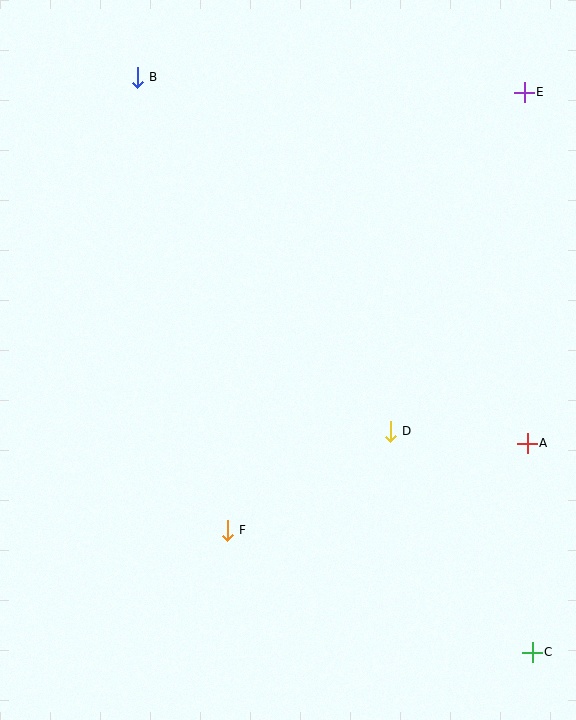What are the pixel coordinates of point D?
Point D is at (390, 431).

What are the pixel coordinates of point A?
Point A is at (527, 443).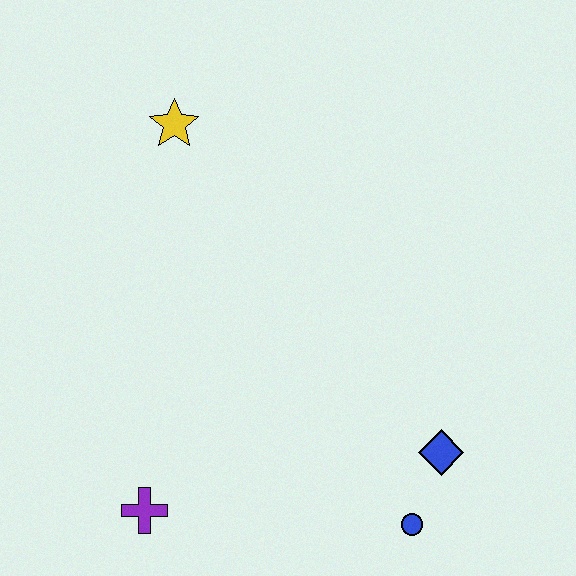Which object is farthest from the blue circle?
The yellow star is farthest from the blue circle.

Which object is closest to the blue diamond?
The blue circle is closest to the blue diamond.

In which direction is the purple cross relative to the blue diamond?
The purple cross is to the left of the blue diamond.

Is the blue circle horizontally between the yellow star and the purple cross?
No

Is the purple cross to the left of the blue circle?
Yes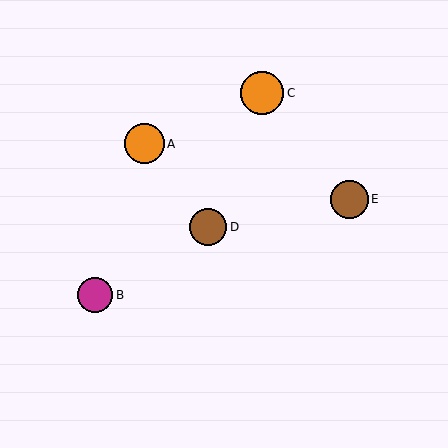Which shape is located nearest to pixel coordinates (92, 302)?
The magenta circle (labeled B) at (95, 295) is nearest to that location.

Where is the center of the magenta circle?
The center of the magenta circle is at (95, 295).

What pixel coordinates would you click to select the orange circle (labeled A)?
Click at (145, 144) to select the orange circle A.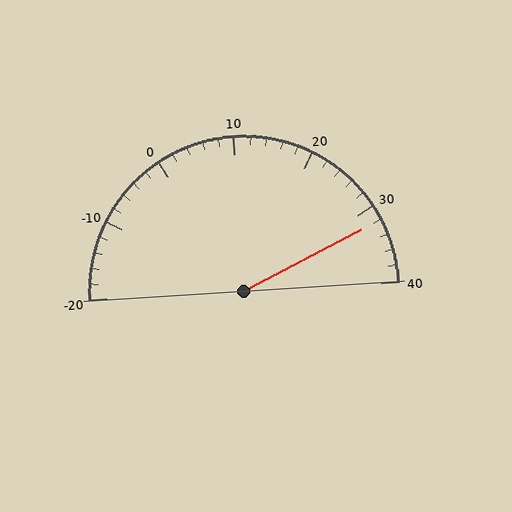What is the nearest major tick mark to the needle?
The nearest major tick mark is 30.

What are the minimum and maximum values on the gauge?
The gauge ranges from -20 to 40.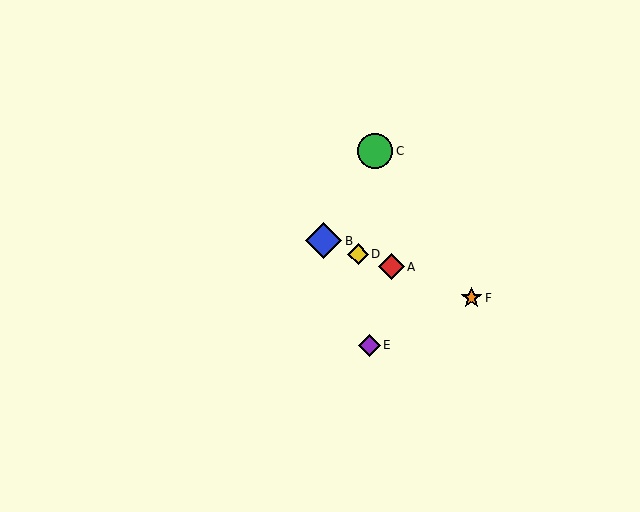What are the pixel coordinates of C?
Object C is at (375, 151).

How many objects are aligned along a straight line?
4 objects (A, B, D, F) are aligned along a straight line.